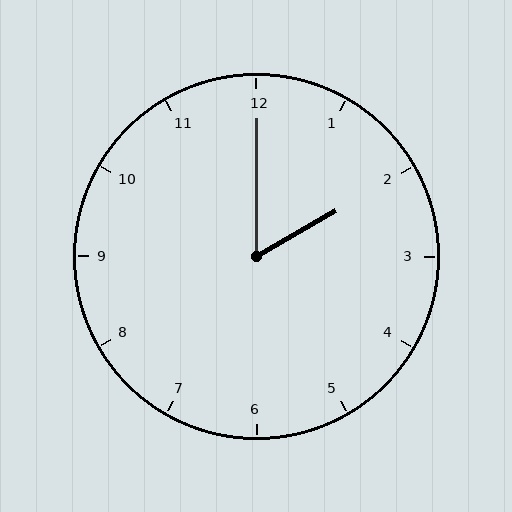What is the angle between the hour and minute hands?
Approximately 60 degrees.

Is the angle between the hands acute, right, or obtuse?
It is acute.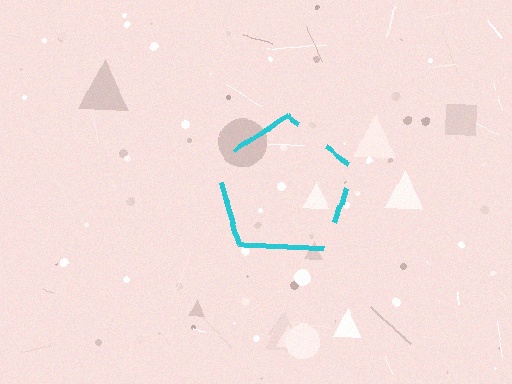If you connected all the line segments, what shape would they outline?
They would outline a pentagon.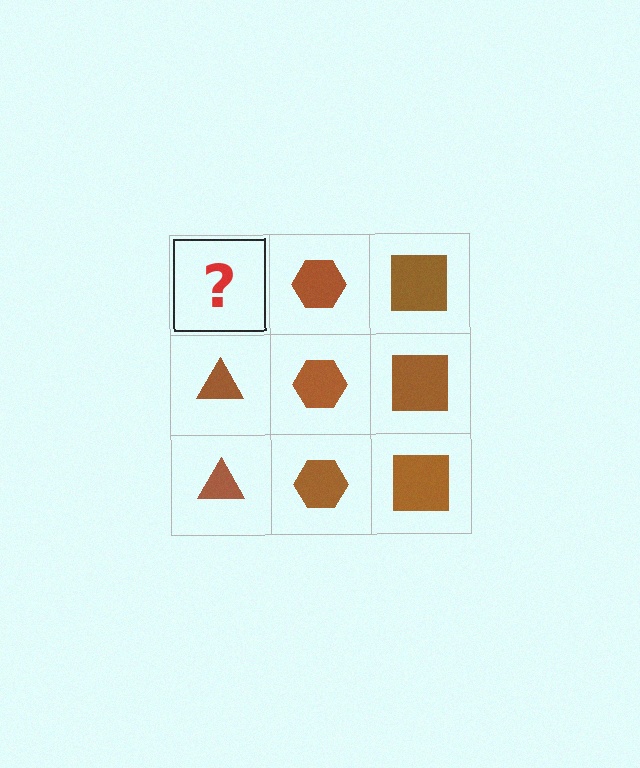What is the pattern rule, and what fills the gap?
The rule is that each column has a consistent shape. The gap should be filled with a brown triangle.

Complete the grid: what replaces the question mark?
The question mark should be replaced with a brown triangle.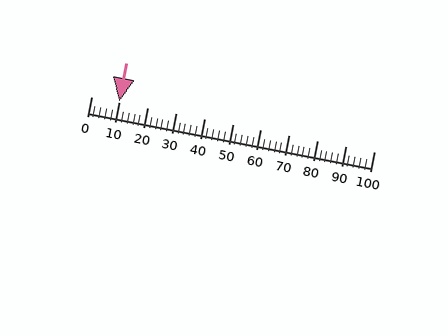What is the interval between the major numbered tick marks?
The major tick marks are spaced 10 units apart.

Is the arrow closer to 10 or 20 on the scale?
The arrow is closer to 10.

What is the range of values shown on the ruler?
The ruler shows values from 0 to 100.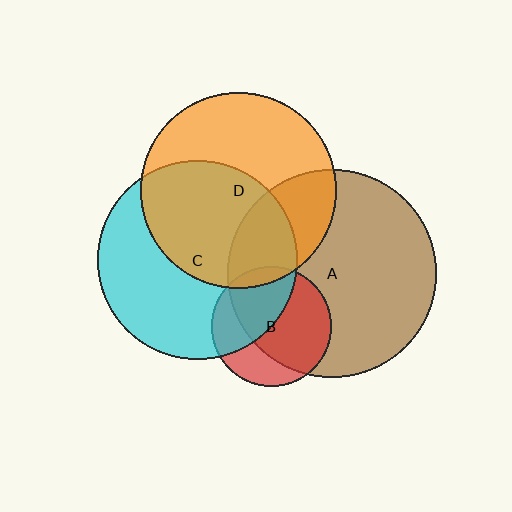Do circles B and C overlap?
Yes.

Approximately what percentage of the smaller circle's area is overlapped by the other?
Approximately 45%.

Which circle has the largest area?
Circle A (brown).